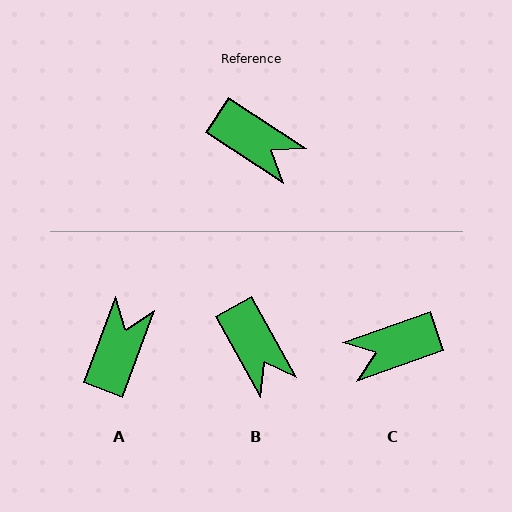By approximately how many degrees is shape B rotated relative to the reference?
Approximately 28 degrees clockwise.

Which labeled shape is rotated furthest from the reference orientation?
C, about 128 degrees away.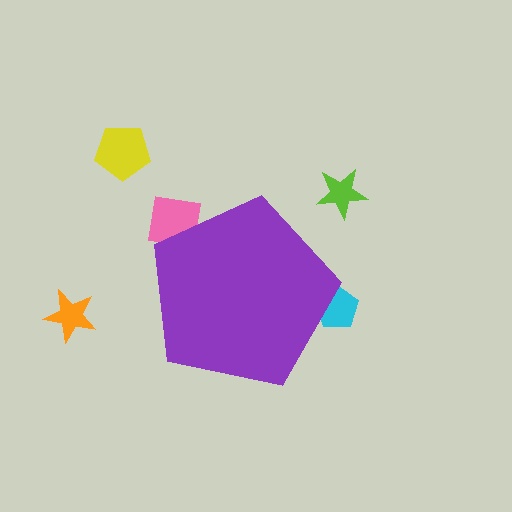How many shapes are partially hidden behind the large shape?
2 shapes are partially hidden.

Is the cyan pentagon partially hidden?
Yes, the cyan pentagon is partially hidden behind the purple pentagon.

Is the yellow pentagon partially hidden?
No, the yellow pentagon is fully visible.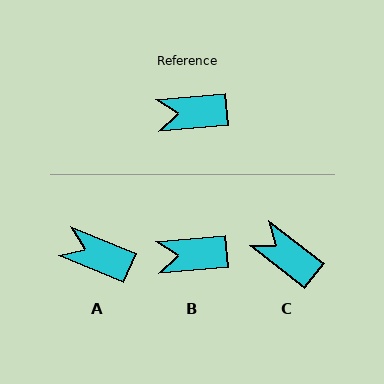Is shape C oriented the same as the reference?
No, it is off by about 43 degrees.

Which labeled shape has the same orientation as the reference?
B.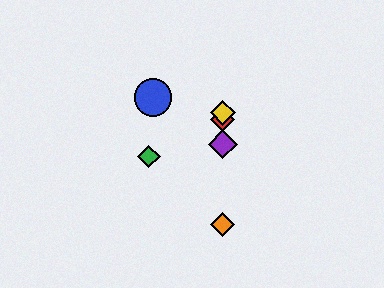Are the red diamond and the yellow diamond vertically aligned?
Yes, both are at x≈223.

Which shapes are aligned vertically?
The red diamond, the yellow diamond, the purple diamond, the orange diamond are aligned vertically.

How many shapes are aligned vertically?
4 shapes (the red diamond, the yellow diamond, the purple diamond, the orange diamond) are aligned vertically.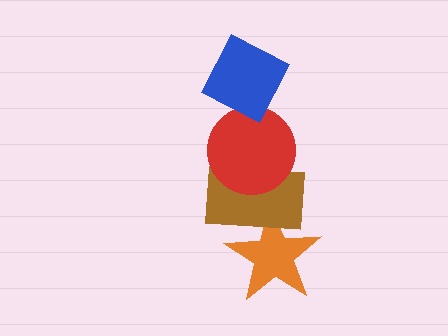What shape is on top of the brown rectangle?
The red circle is on top of the brown rectangle.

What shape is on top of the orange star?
The brown rectangle is on top of the orange star.